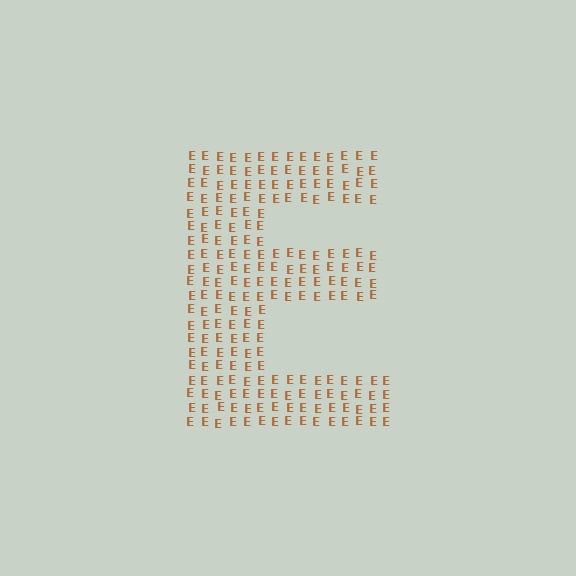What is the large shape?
The large shape is the letter E.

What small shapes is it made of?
It is made of small letter E's.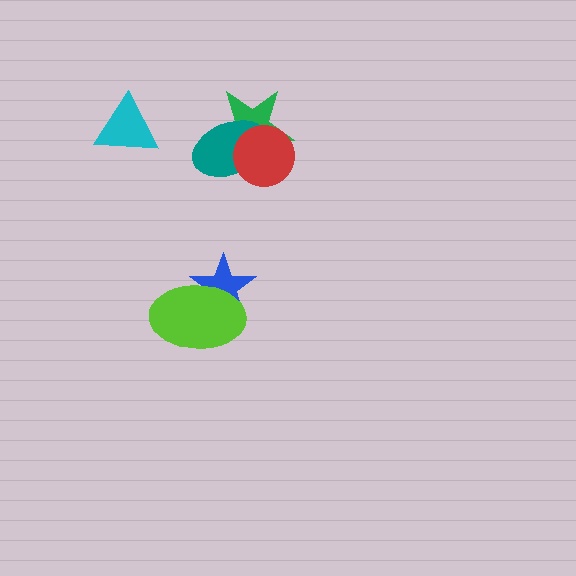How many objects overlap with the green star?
2 objects overlap with the green star.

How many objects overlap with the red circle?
2 objects overlap with the red circle.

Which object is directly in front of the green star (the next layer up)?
The teal ellipse is directly in front of the green star.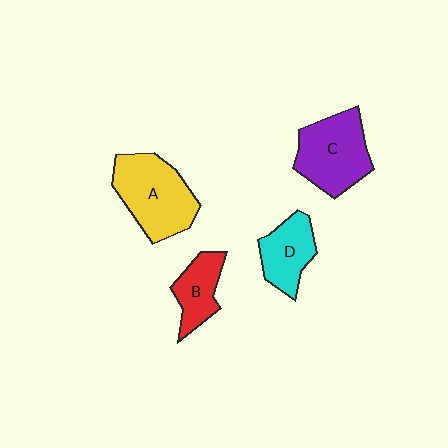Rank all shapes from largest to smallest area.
From largest to smallest: A (yellow), C (purple), D (cyan), B (red).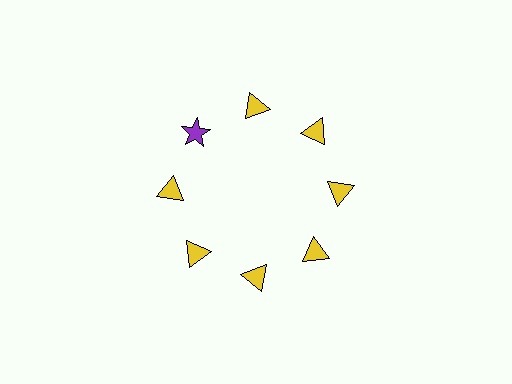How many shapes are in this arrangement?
There are 8 shapes arranged in a ring pattern.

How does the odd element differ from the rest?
It differs in both color (purple instead of yellow) and shape (star instead of triangle).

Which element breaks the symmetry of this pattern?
The purple star at roughly the 10 o'clock position breaks the symmetry. All other shapes are yellow triangles.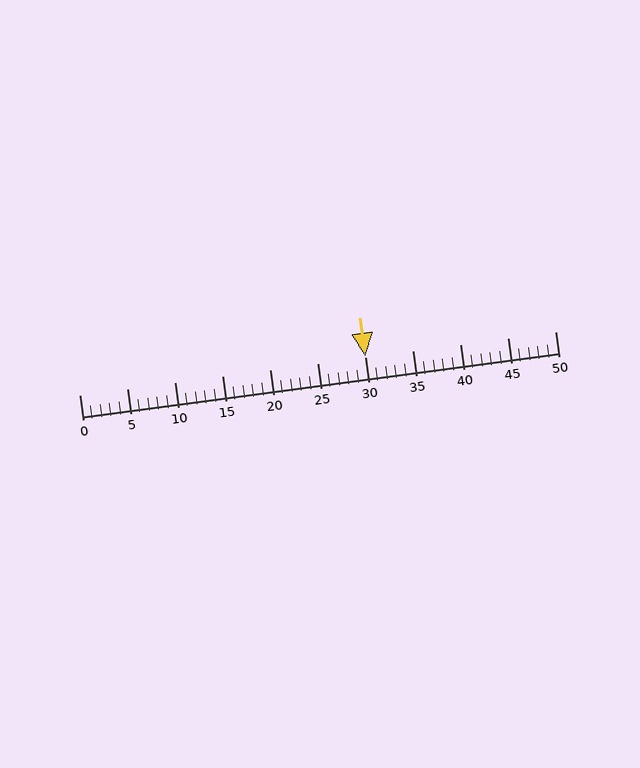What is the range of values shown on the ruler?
The ruler shows values from 0 to 50.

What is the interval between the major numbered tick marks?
The major tick marks are spaced 5 units apart.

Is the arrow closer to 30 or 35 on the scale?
The arrow is closer to 30.